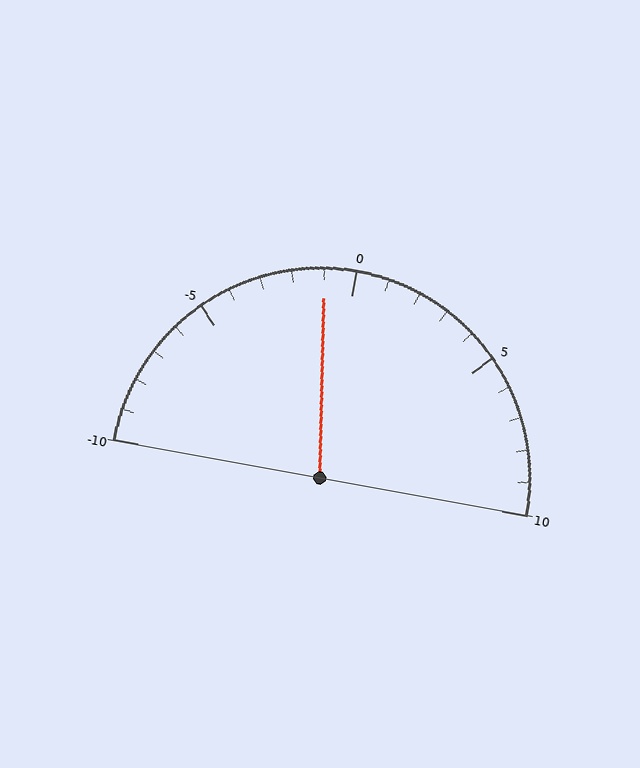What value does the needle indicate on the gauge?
The needle indicates approximately -1.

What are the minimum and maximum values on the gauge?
The gauge ranges from -10 to 10.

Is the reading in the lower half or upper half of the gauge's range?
The reading is in the lower half of the range (-10 to 10).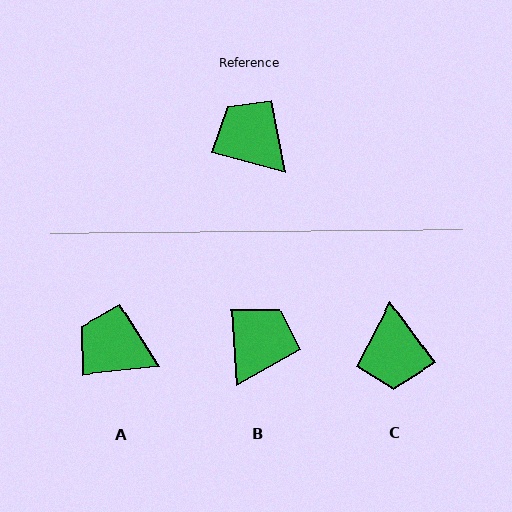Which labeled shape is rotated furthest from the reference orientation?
C, about 141 degrees away.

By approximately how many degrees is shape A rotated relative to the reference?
Approximately 21 degrees counter-clockwise.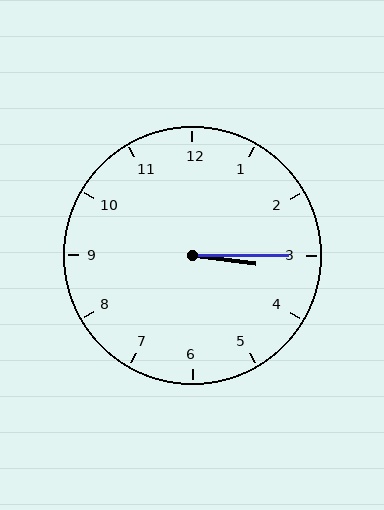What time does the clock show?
3:15.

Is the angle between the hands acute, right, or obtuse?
It is acute.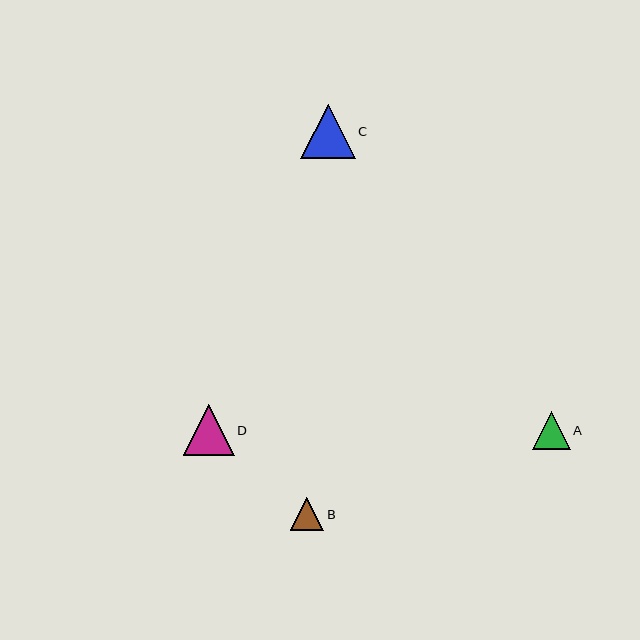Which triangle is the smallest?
Triangle B is the smallest with a size of approximately 33 pixels.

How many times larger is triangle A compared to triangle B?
Triangle A is approximately 1.1 times the size of triangle B.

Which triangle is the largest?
Triangle C is the largest with a size of approximately 54 pixels.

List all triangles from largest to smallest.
From largest to smallest: C, D, A, B.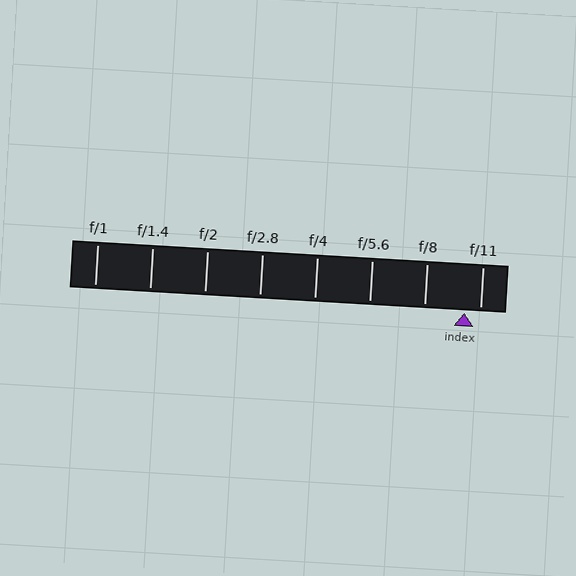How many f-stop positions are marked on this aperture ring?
There are 8 f-stop positions marked.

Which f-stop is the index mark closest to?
The index mark is closest to f/11.